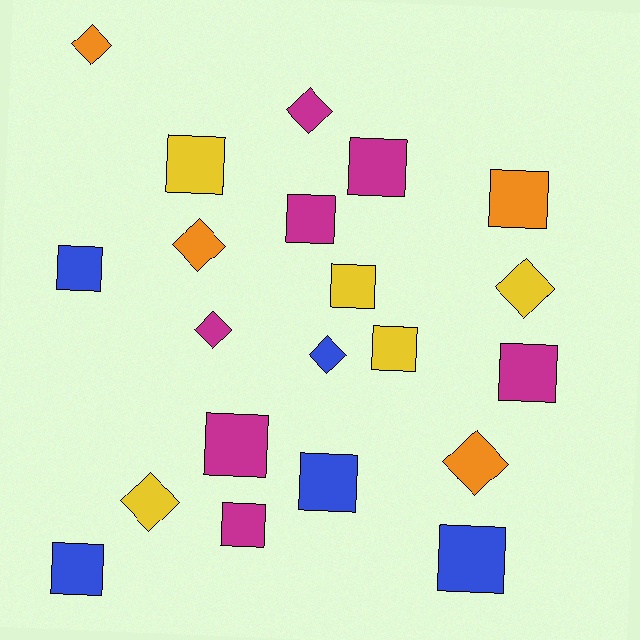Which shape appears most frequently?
Square, with 13 objects.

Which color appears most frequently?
Magenta, with 7 objects.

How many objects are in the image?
There are 21 objects.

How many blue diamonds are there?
There is 1 blue diamond.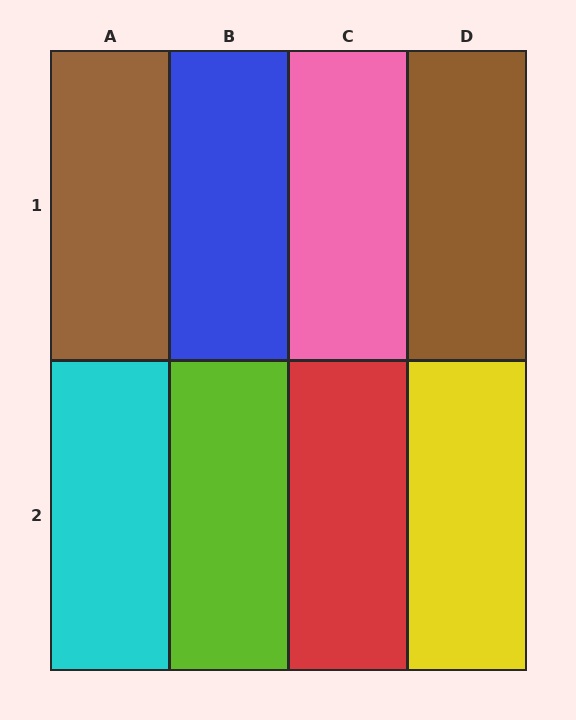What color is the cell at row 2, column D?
Yellow.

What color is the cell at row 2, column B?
Lime.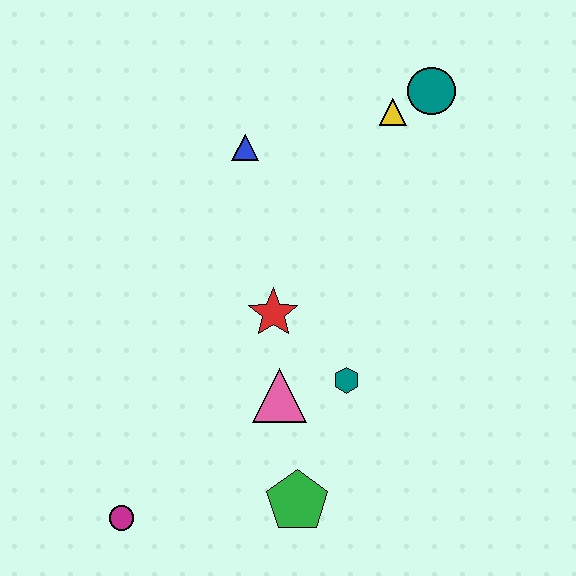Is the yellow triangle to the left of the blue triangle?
No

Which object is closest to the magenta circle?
The green pentagon is closest to the magenta circle.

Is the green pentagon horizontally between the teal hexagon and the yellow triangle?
No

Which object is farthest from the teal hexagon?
The teal circle is farthest from the teal hexagon.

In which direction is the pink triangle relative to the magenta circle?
The pink triangle is to the right of the magenta circle.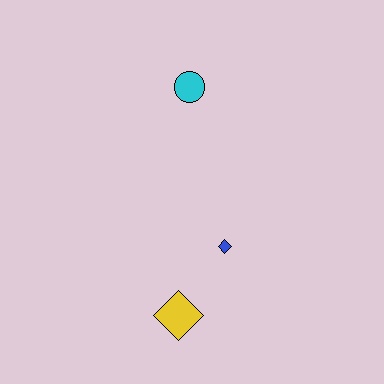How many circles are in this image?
There is 1 circle.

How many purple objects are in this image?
There are no purple objects.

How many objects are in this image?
There are 3 objects.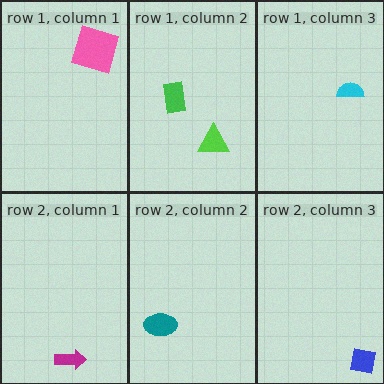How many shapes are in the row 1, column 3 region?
1.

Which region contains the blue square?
The row 2, column 3 region.